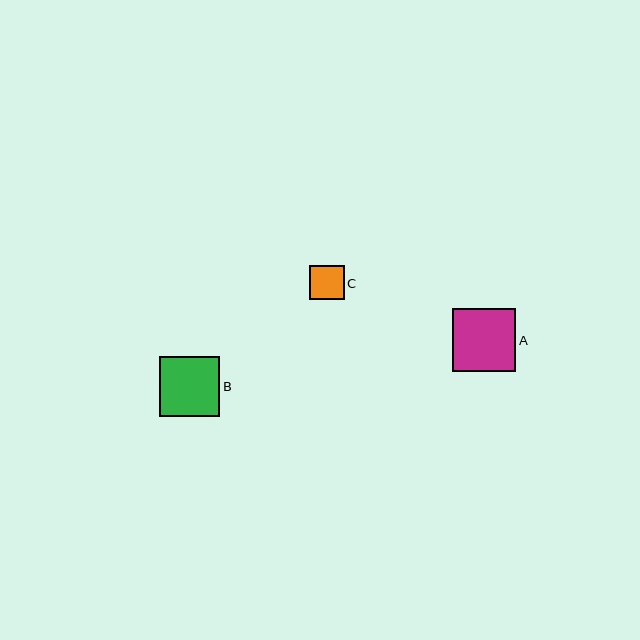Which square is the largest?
Square A is the largest with a size of approximately 63 pixels.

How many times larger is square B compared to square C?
Square B is approximately 1.8 times the size of square C.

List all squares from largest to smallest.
From largest to smallest: A, B, C.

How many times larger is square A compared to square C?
Square A is approximately 1.8 times the size of square C.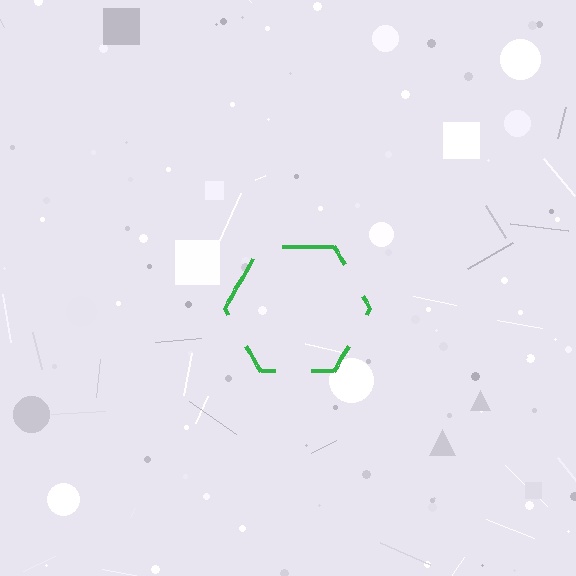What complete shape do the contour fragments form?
The contour fragments form a hexagon.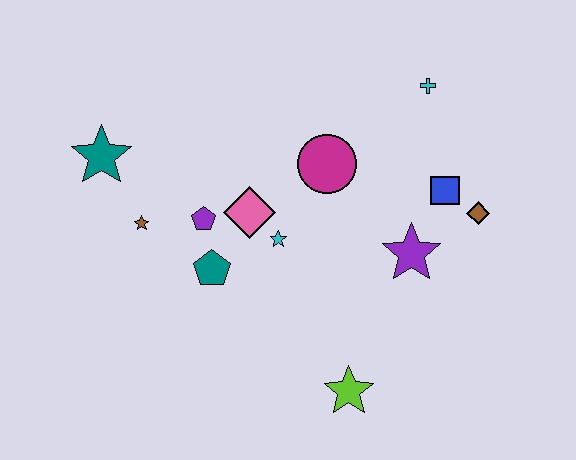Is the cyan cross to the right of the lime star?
Yes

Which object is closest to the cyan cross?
The blue square is closest to the cyan cross.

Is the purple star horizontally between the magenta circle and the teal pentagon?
No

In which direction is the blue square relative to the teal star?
The blue square is to the right of the teal star.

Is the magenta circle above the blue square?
Yes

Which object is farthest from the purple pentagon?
The brown diamond is farthest from the purple pentagon.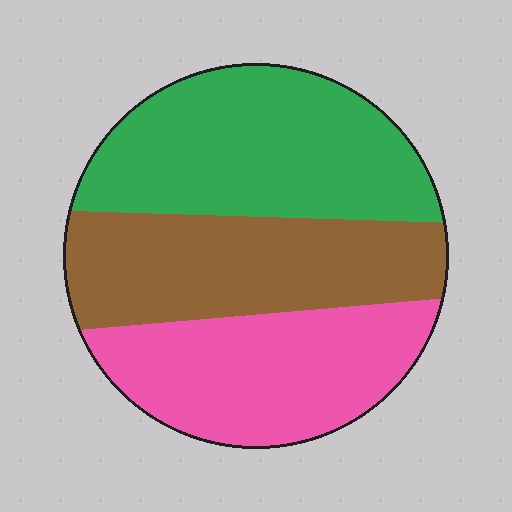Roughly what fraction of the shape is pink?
Pink takes up between a quarter and a half of the shape.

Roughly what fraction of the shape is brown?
Brown covers 32% of the shape.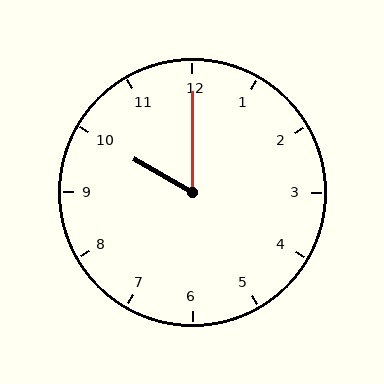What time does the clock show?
10:00.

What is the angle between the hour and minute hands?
Approximately 60 degrees.